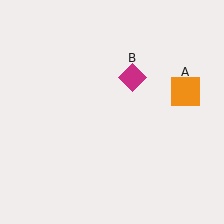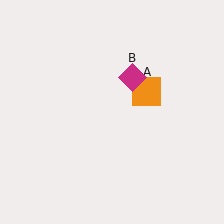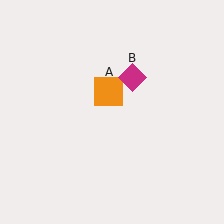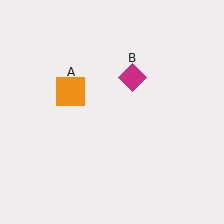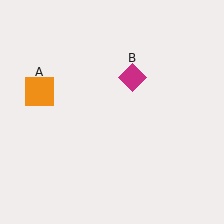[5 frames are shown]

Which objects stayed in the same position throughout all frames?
Magenta diamond (object B) remained stationary.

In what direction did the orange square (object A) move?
The orange square (object A) moved left.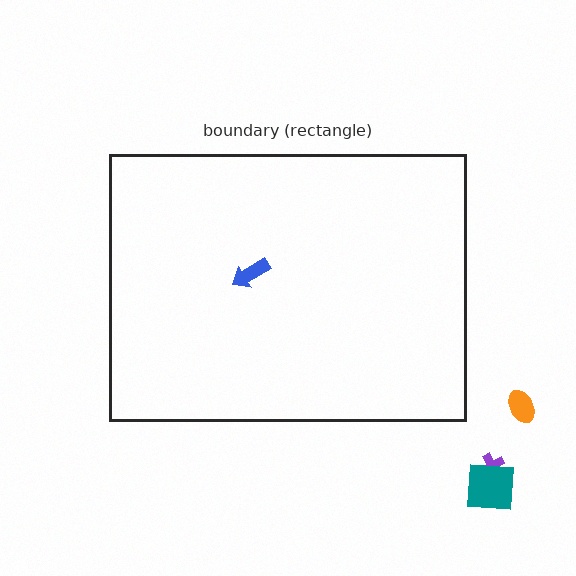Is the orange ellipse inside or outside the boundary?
Outside.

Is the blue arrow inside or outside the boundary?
Inside.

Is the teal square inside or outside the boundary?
Outside.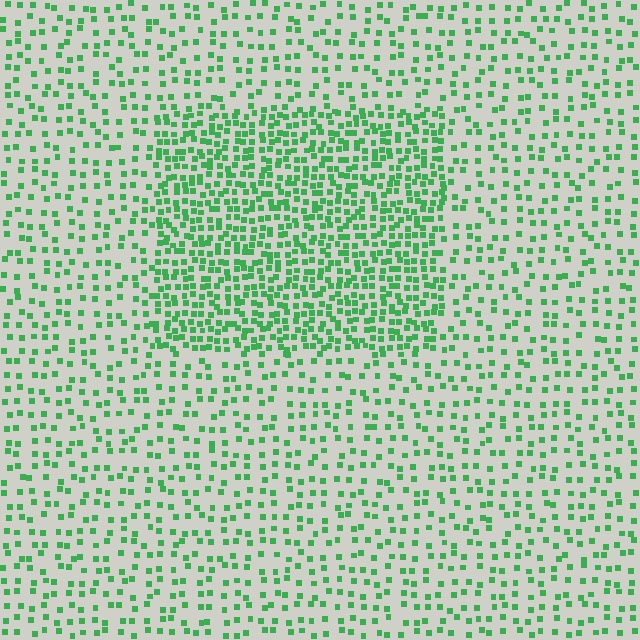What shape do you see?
I see a rectangle.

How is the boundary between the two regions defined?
The boundary is defined by a change in element density (approximately 2.2x ratio). All elements are the same color, size, and shape.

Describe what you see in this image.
The image contains small green elements arranged at two different densities. A rectangle-shaped region is visible where the elements are more densely packed than the surrounding area.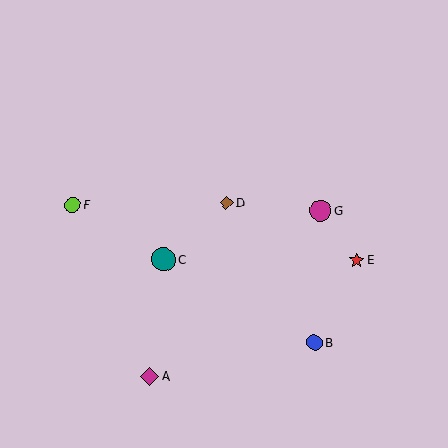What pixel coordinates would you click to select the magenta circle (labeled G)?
Click at (321, 211) to select the magenta circle G.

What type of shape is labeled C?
Shape C is a teal circle.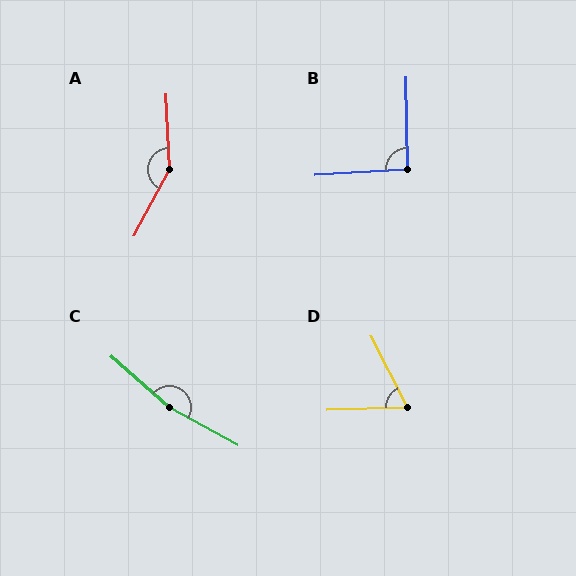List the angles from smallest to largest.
D (65°), B (92°), A (149°), C (168°).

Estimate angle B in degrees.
Approximately 92 degrees.